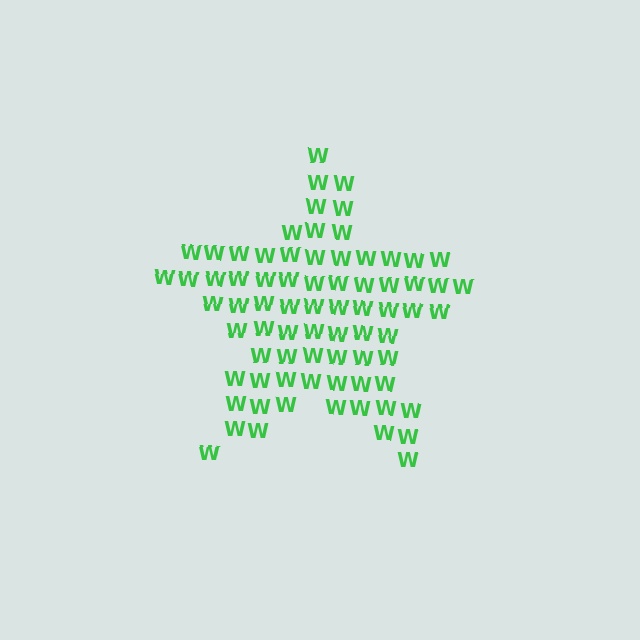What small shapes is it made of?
It is made of small letter W's.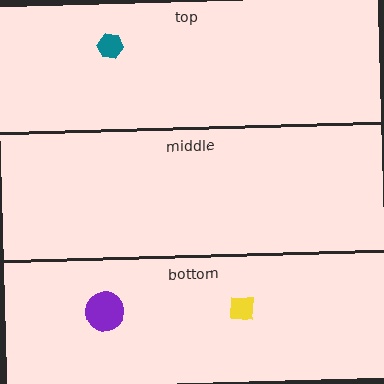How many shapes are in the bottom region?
2.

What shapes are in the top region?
The teal hexagon.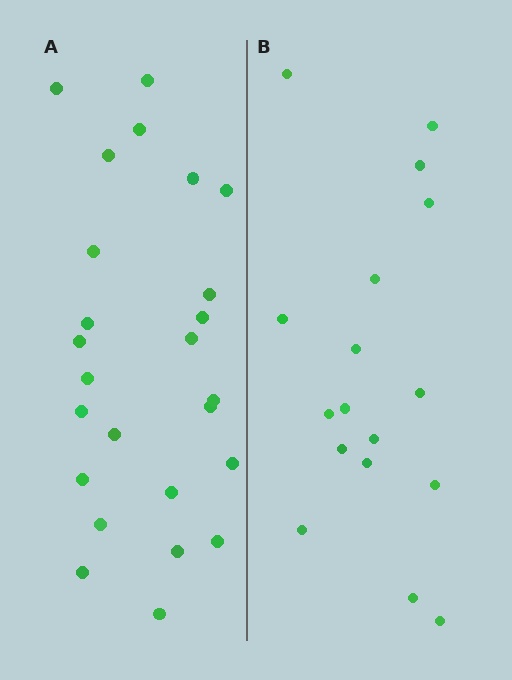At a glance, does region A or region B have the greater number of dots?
Region A (the left region) has more dots.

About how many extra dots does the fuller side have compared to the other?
Region A has roughly 8 or so more dots than region B.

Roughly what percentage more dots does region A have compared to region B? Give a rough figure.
About 45% more.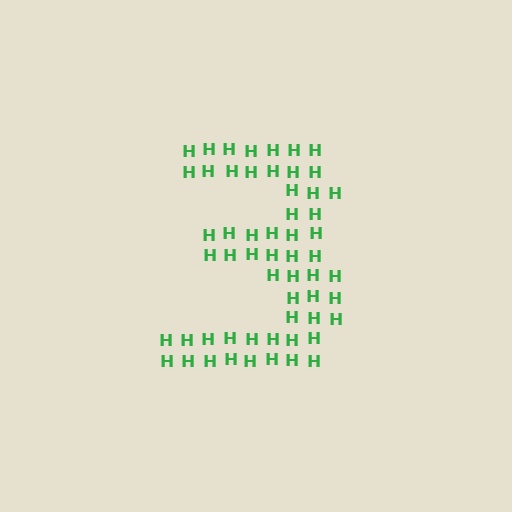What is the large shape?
The large shape is the digit 3.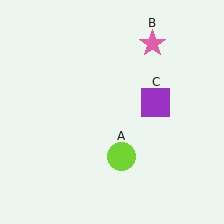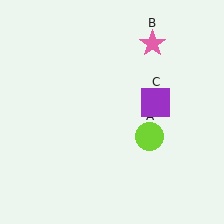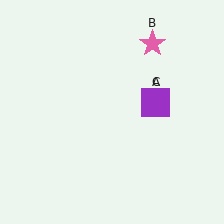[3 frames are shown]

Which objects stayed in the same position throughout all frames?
Pink star (object B) and purple square (object C) remained stationary.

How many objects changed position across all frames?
1 object changed position: lime circle (object A).